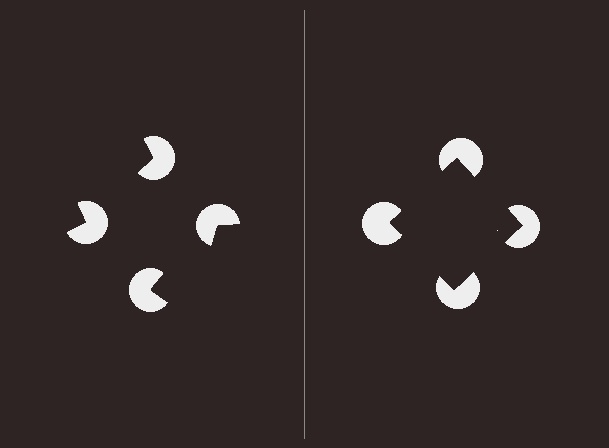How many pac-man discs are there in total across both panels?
8 — 4 on each side.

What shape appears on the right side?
An illusory square.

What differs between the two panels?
The pac-man discs are positioned identically on both sides; only the wedge orientations differ. On the right they align to a square; on the left they are misaligned.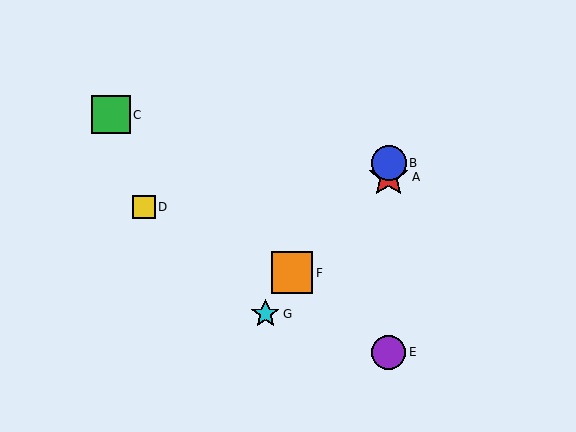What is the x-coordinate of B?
Object B is at x≈389.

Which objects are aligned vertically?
Objects A, B, E are aligned vertically.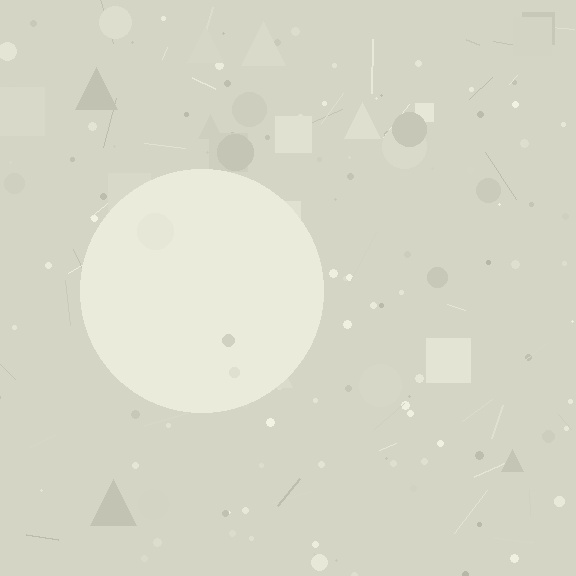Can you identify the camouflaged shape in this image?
The camouflaged shape is a circle.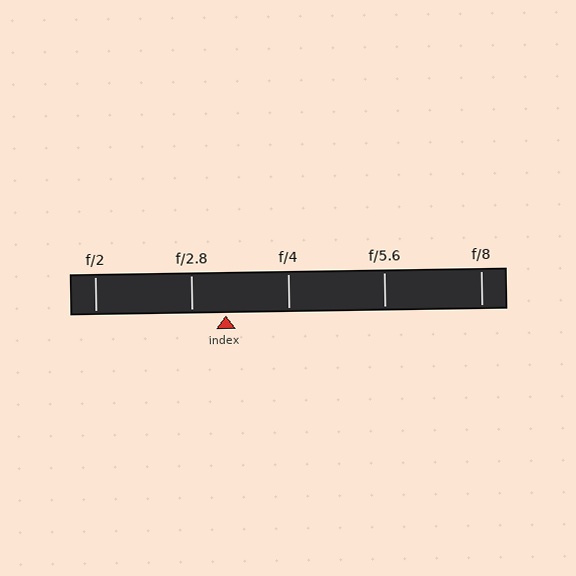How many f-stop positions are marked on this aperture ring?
There are 5 f-stop positions marked.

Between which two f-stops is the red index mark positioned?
The index mark is between f/2.8 and f/4.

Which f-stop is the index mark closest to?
The index mark is closest to f/2.8.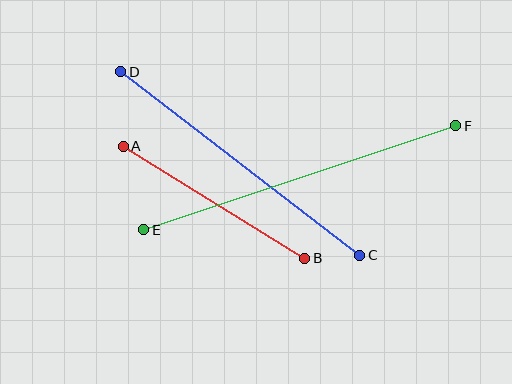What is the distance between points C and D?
The distance is approximately 301 pixels.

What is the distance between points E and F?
The distance is approximately 329 pixels.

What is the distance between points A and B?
The distance is approximately 213 pixels.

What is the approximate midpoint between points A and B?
The midpoint is at approximately (214, 202) pixels.